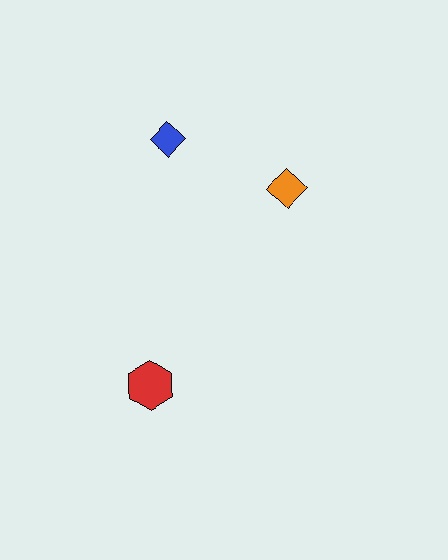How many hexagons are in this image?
There is 1 hexagon.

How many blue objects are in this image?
There is 1 blue object.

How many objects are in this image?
There are 3 objects.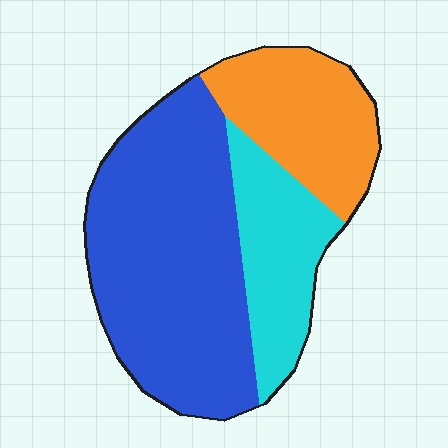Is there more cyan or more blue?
Blue.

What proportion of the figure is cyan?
Cyan covers 22% of the figure.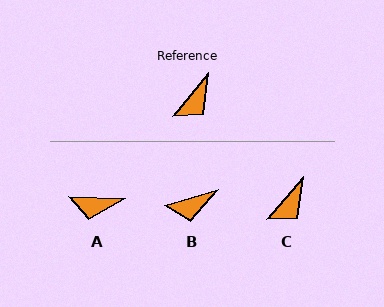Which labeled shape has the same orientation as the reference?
C.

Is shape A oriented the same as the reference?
No, it is off by about 52 degrees.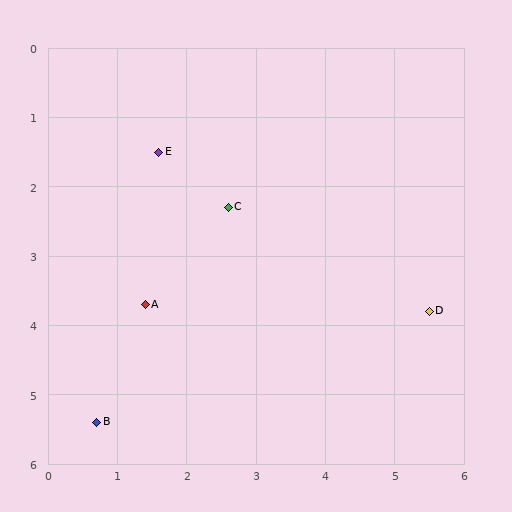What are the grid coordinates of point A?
Point A is at approximately (1.4, 3.7).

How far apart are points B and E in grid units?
Points B and E are about 4.0 grid units apart.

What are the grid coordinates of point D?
Point D is at approximately (5.5, 3.8).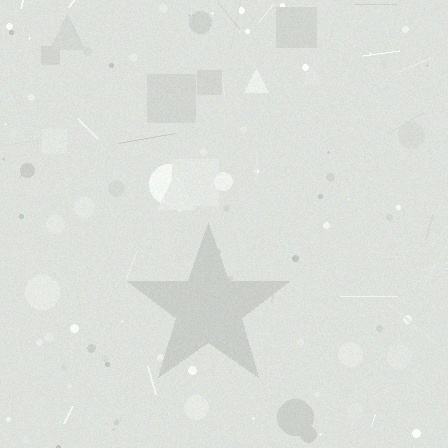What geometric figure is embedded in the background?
A star is embedded in the background.